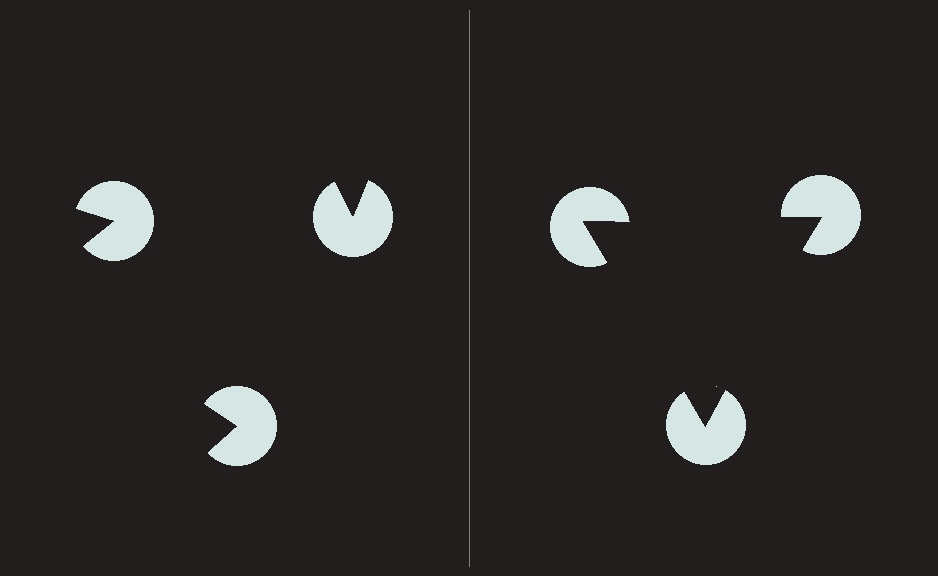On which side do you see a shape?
An illusory triangle appears on the right side. On the left side the wedge cuts are rotated, so no coherent shape forms.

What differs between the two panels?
The pac-man discs are positioned identically on both sides; only the wedge orientations differ. On the right they align to a triangle; on the left they are misaligned.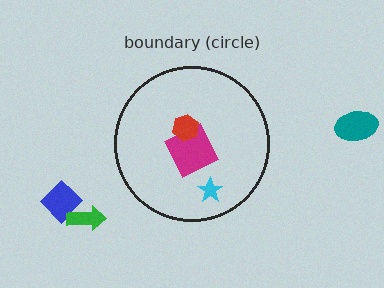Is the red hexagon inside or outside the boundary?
Inside.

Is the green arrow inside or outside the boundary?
Outside.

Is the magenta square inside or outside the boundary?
Inside.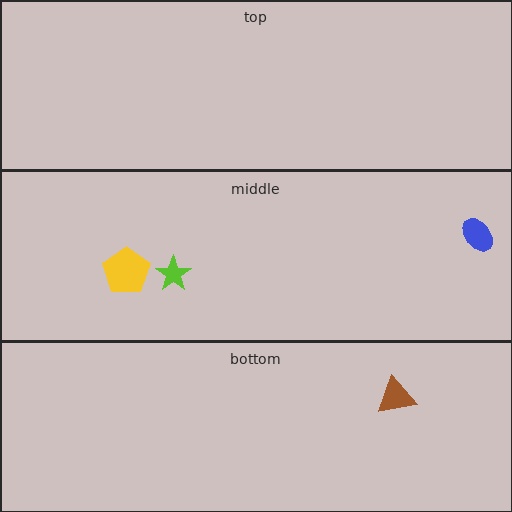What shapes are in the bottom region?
The brown triangle.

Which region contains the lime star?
The middle region.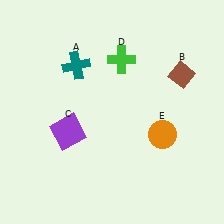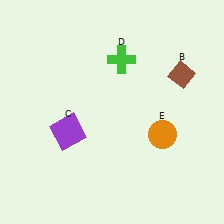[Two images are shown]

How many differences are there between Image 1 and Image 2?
There is 1 difference between the two images.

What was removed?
The teal cross (A) was removed in Image 2.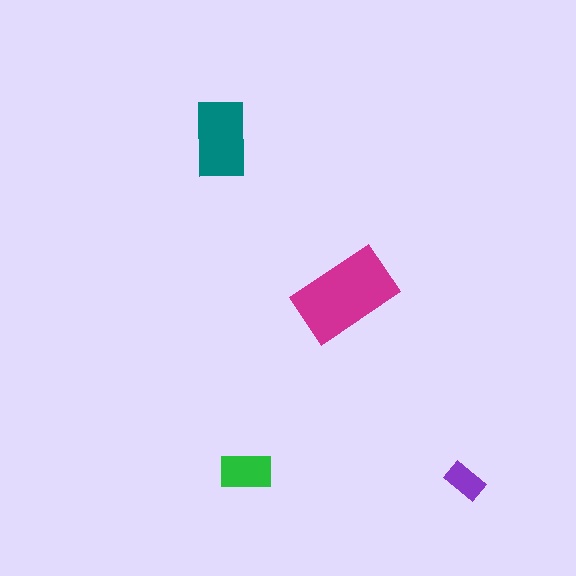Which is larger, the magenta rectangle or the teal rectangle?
The magenta one.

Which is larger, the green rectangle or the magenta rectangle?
The magenta one.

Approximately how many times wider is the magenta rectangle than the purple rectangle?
About 2.5 times wider.